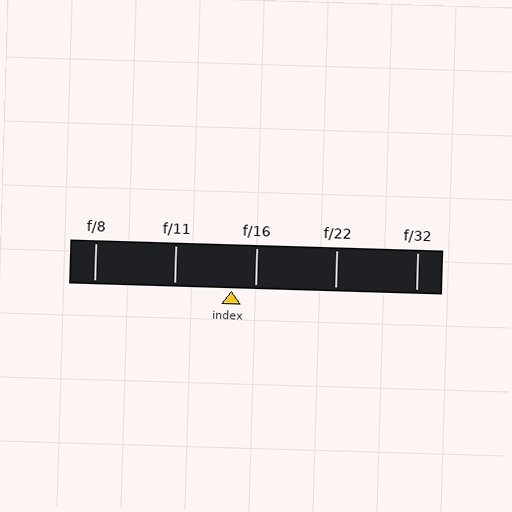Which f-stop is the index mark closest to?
The index mark is closest to f/16.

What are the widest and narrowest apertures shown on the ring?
The widest aperture shown is f/8 and the narrowest is f/32.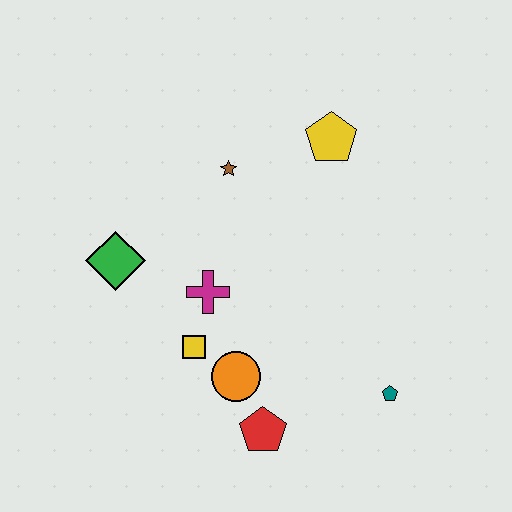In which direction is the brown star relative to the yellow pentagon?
The brown star is to the left of the yellow pentagon.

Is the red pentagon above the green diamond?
No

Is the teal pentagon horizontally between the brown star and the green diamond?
No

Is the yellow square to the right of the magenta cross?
No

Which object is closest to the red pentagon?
The orange circle is closest to the red pentagon.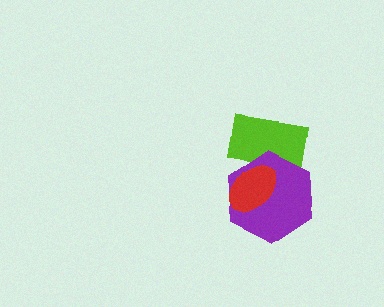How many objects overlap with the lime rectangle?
2 objects overlap with the lime rectangle.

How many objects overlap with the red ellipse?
2 objects overlap with the red ellipse.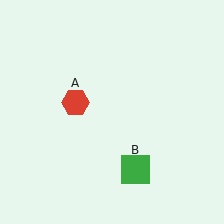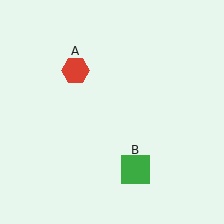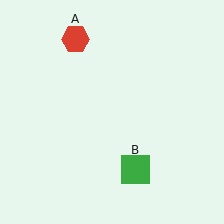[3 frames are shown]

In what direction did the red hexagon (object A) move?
The red hexagon (object A) moved up.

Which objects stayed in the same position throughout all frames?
Green square (object B) remained stationary.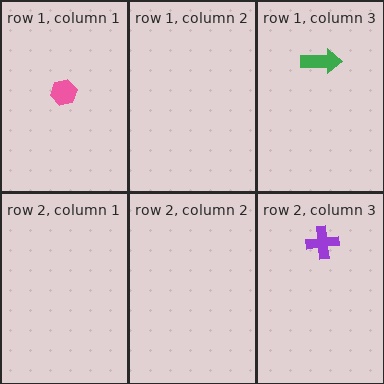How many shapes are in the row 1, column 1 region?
1.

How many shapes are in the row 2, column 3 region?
1.